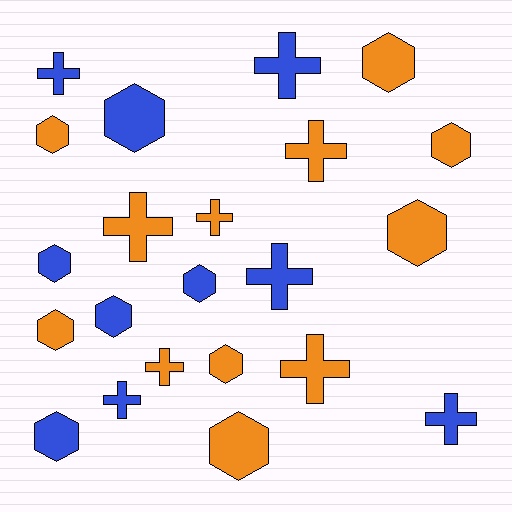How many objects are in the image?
There are 22 objects.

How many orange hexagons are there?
There are 7 orange hexagons.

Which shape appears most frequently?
Hexagon, with 12 objects.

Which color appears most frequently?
Orange, with 12 objects.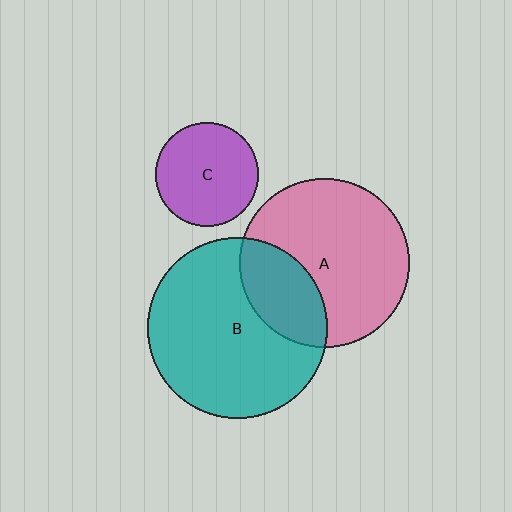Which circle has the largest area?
Circle B (teal).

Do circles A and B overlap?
Yes.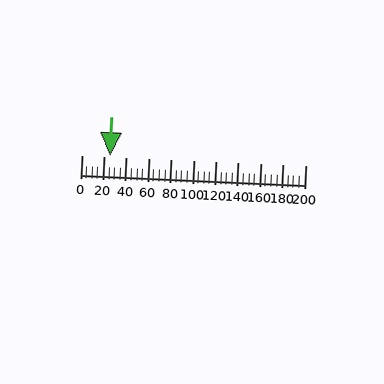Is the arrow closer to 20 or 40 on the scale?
The arrow is closer to 20.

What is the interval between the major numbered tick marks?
The major tick marks are spaced 20 units apart.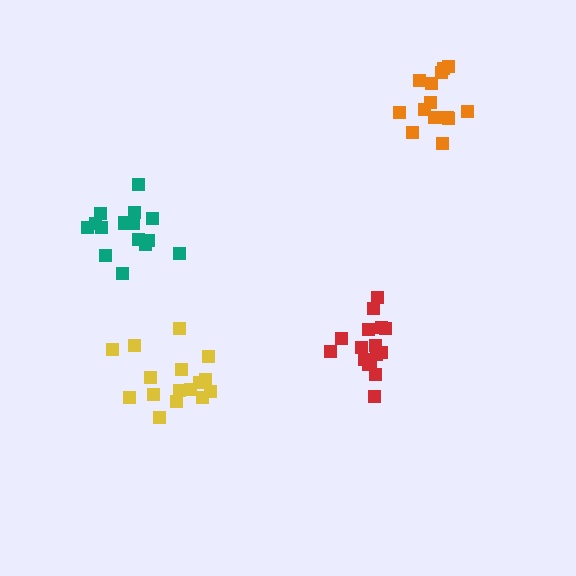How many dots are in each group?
Group 1: 17 dots, Group 2: 16 dots, Group 3: 14 dots, Group 4: 15 dots (62 total).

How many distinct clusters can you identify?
There are 4 distinct clusters.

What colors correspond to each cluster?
The clusters are colored: red, yellow, orange, teal.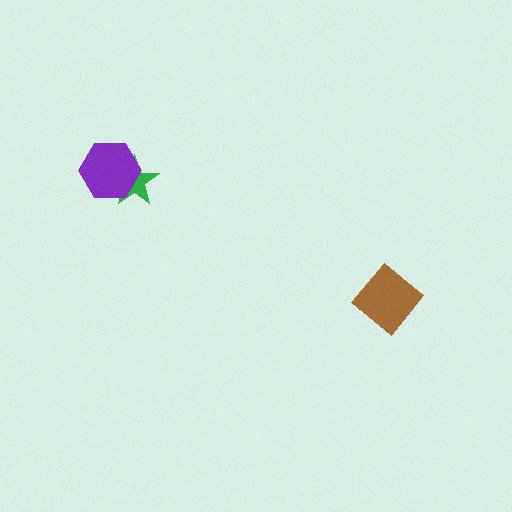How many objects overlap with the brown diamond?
0 objects overlap with the brown diamond.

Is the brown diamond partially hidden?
No, no other shape covers it.